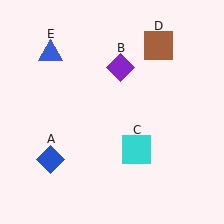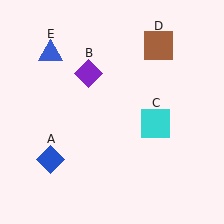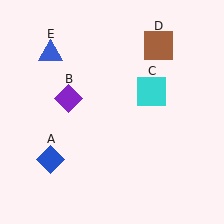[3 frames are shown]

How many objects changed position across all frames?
2 objects changed position: purple diamond (object B), cyan square (object C).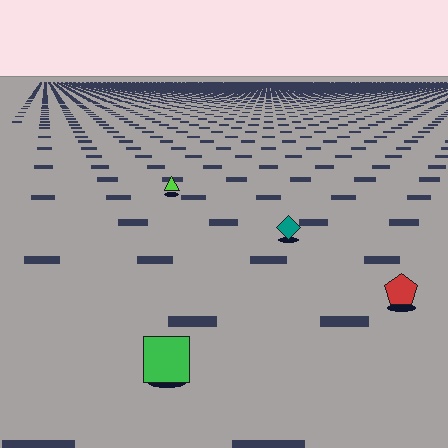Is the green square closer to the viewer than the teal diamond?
Yes. The green square is closer — you can tell from the texture gradient: the ground texture is coarser near it.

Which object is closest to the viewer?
The green square is closest. The texture marks near it are larger and more spread out.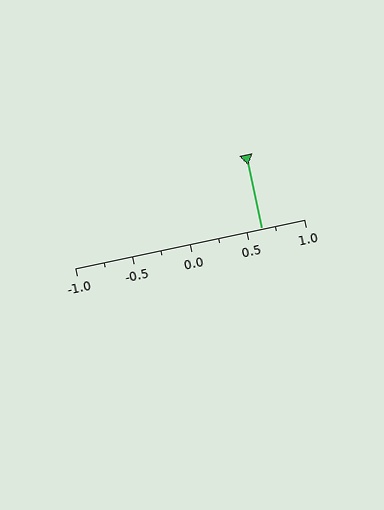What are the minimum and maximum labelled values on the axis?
The axis runs from -1.0 to 1.0.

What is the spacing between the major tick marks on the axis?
The major ticks are spaced 0.5 apart.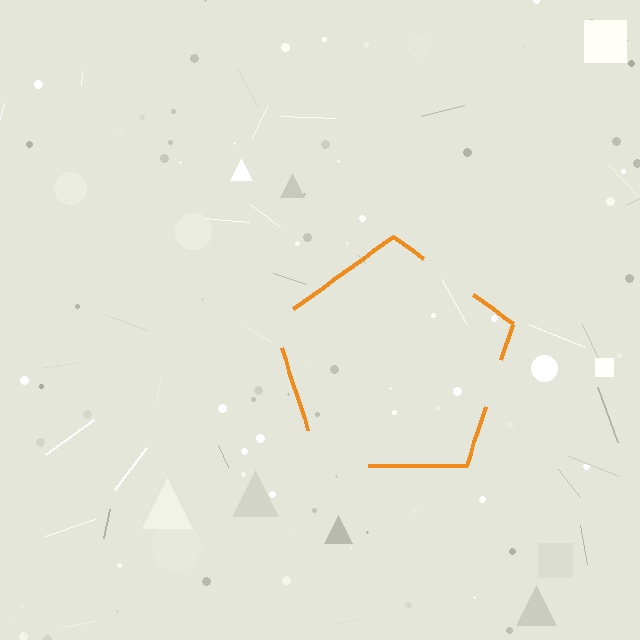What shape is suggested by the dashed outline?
The dashed outline suggests a pentagon.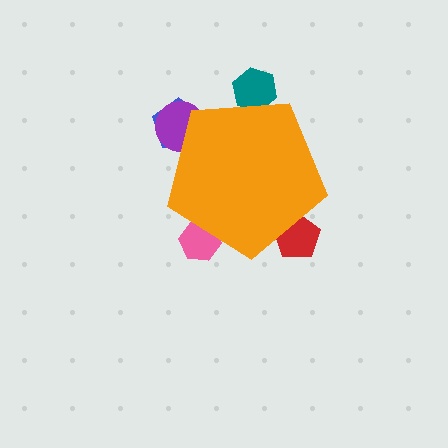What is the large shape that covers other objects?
An orange pentagon.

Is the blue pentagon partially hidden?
Yes, the blue pentagon is partially hidden behind the orange pentagon.